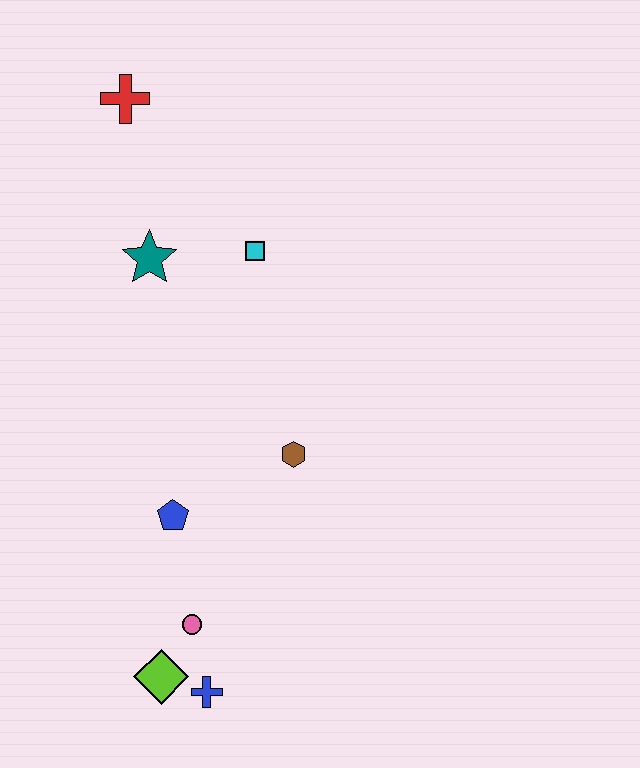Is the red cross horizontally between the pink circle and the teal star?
No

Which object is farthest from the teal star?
The blue cross is farthest from the teal star.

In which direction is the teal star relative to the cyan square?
The teal star is to the left of the cyan square.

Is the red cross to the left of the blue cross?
Yes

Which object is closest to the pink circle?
The lime diamond is closest to the pink circle.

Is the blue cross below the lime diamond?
Yes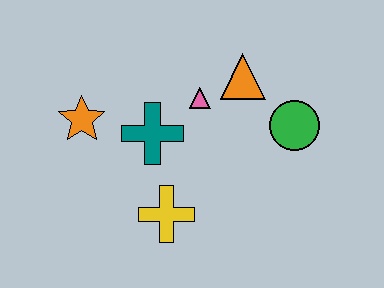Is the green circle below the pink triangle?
Yes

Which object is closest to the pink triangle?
The orange triangle is closest to the pink triangle.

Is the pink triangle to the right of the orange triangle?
No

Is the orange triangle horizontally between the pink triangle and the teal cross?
No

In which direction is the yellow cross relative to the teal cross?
The yellow cross is below the teal cross.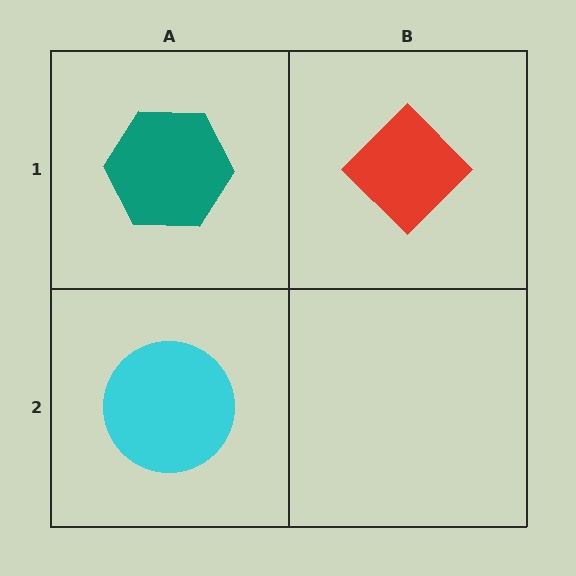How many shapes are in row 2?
1 shape.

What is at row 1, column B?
A red diamond.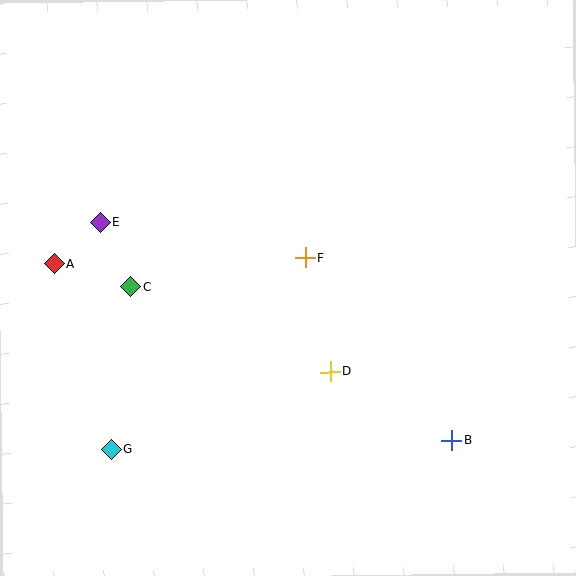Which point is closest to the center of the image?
Point F at (305, 258) is closest to the center.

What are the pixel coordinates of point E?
Point E is at (100, 222).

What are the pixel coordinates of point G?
Point G is at (111, 450).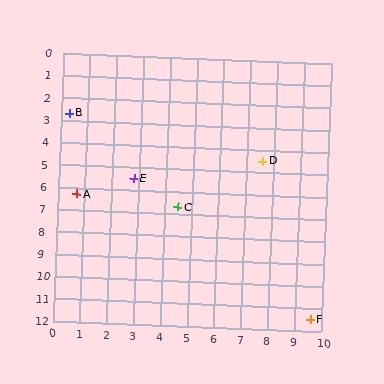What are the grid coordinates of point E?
Point E is at approximately (2.8, 5.5).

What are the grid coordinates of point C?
Point C is at approximately (4.5, 6.7).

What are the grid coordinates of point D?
Point D is at approximately (7.6, 4.5).